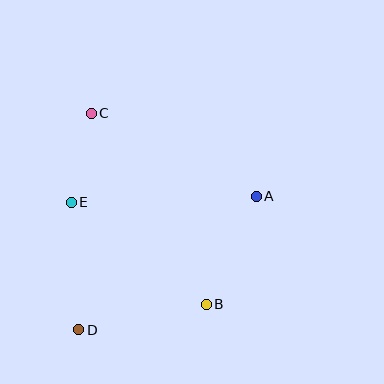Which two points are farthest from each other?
Points B and C are farthest from each other.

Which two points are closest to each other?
Points C and E are closest to each other.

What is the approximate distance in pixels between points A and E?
The distance between A and E is approximately 185 pixels.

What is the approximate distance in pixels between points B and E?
The distance between B and E is approximately 169 pixels.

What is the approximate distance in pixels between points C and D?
The distance between C and D is approximately 217 pixels.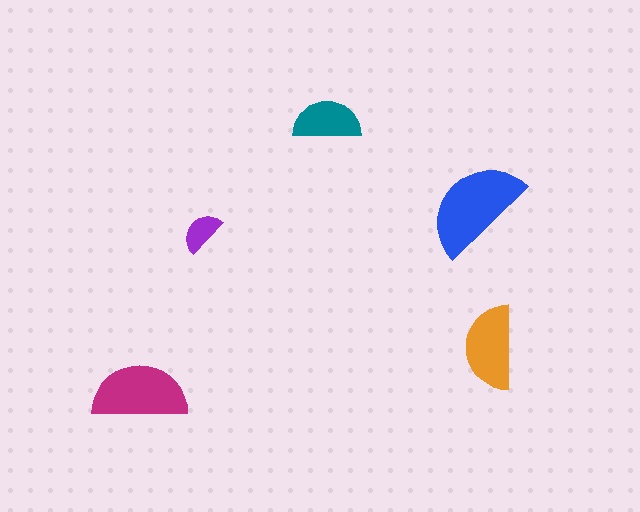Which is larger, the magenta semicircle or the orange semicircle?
The magenta one.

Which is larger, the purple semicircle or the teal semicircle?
The teal one.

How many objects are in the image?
There are 5 objects in the image.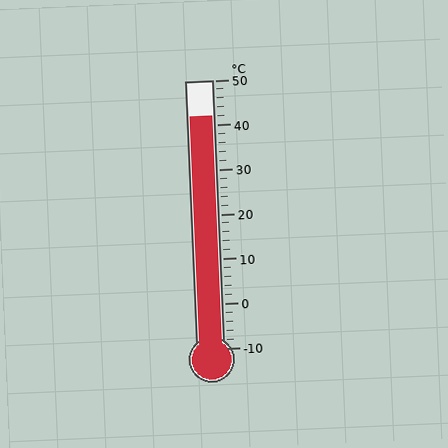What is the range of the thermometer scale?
The thermometer scale ranges from -10°C to 50°C.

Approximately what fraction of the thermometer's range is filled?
The thermometer is filled to approximately 85% of its range.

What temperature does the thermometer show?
The thermometer shows approximately 42°C.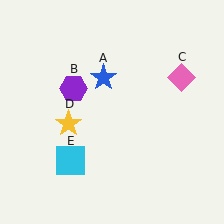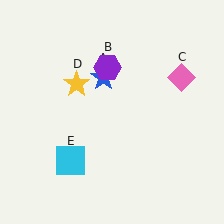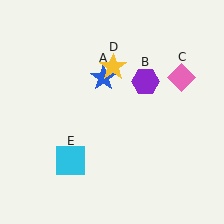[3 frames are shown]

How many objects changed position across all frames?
2 objects changed position: purple hexagon (object B), yellow star (object D).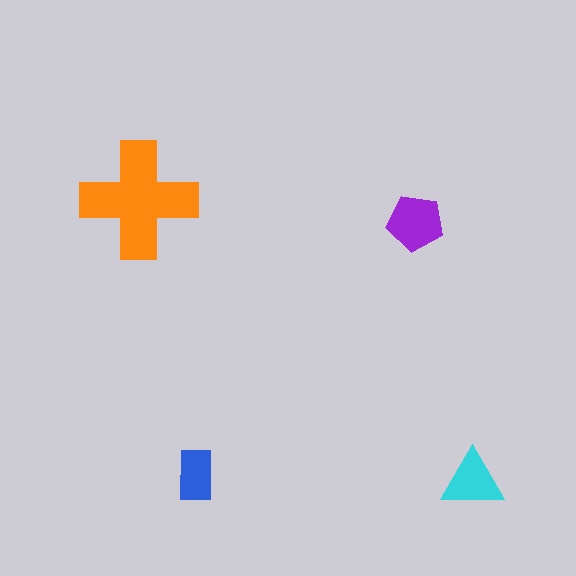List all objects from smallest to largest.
The blue rectangle, the cyan triangle, the purple pentagon, the orange cross.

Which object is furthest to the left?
The orange cross is leftmost.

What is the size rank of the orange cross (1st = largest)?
1st.